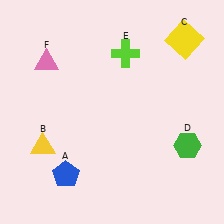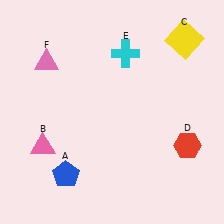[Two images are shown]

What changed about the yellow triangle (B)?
In Image 1, B is yellow. In Image 2, it changed to pink.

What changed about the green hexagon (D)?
In Image 1, D is green. In Image 2, it changed to red.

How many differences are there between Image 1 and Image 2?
There are 3 differences between the two images.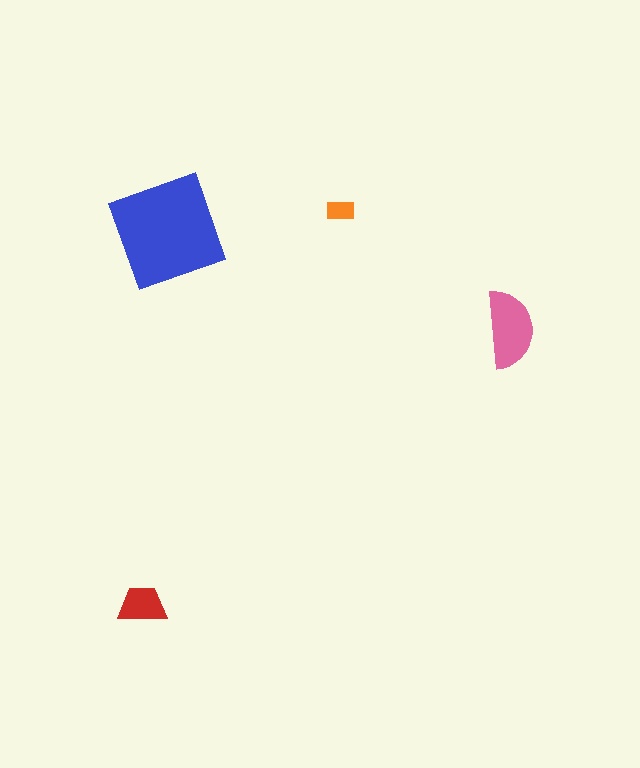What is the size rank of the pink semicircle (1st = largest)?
2nd.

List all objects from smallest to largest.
The orange rectangle, the red trapezoid, the pink semicircle, the blue square.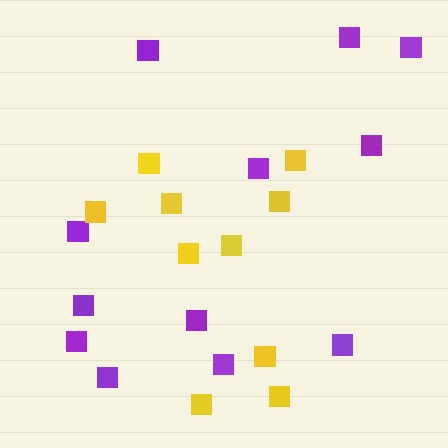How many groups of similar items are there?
There are 2 groups: one group of purple squares (12) and one group of yellow squares (10).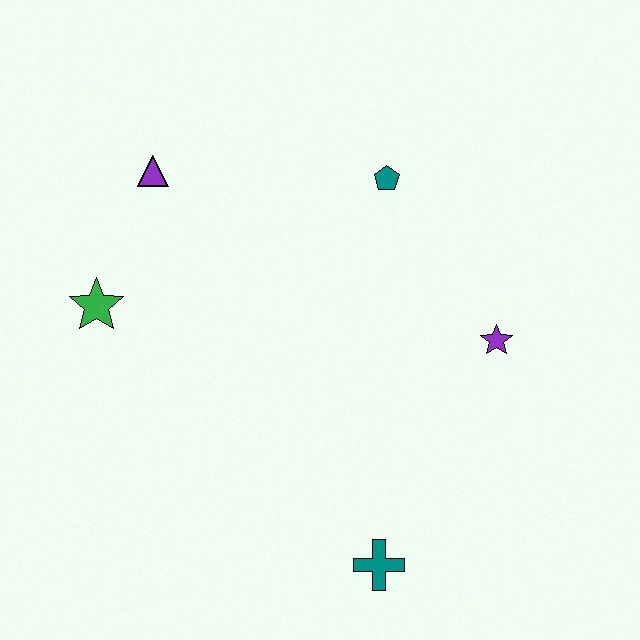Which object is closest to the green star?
The purple triangle is closest to the green star.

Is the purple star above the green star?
No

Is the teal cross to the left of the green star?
No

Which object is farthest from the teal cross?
The purple triangle is farthest from the teal cross.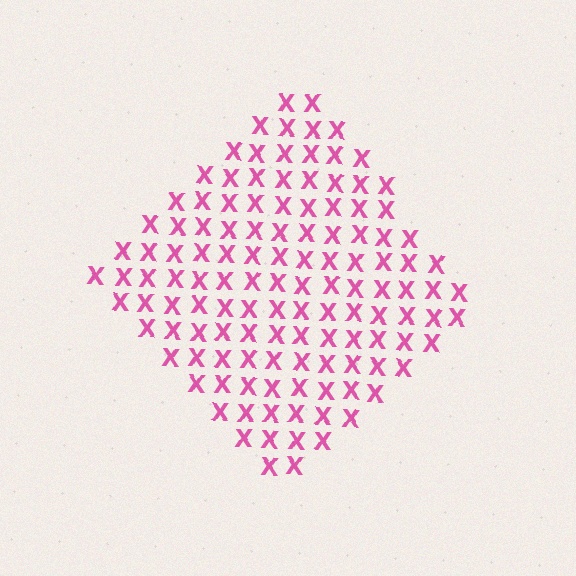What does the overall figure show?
The overall figure shows a diamond.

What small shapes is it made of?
It is made of small letter X's.